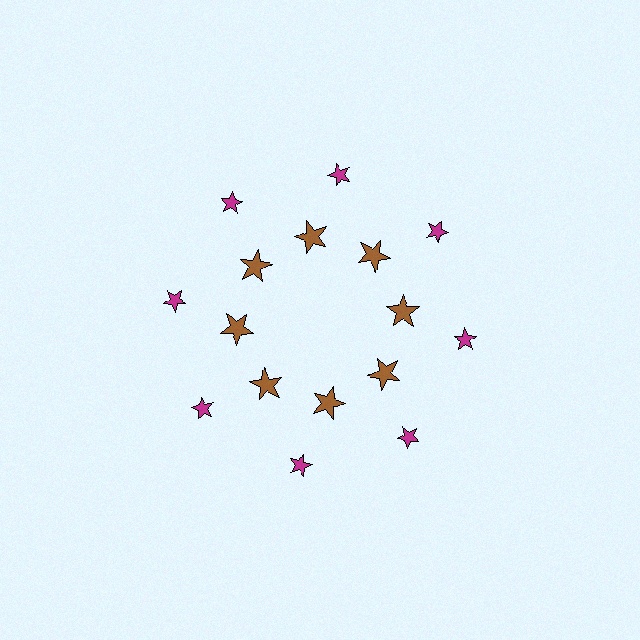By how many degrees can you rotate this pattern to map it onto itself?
The pattern maps onto itself every 45 degrees of rotation.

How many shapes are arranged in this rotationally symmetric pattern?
There are 16 shapes, arranged in 8 groups of 2.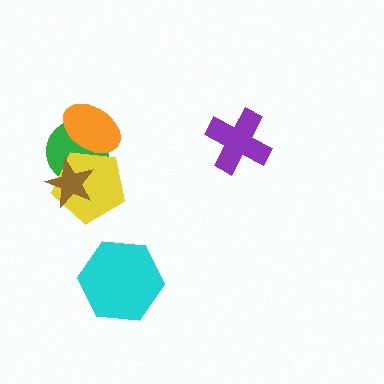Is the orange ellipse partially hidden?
Yes, it is partially covered by another shape.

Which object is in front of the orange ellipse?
The yellow pentagon is in front of the orange ellipse.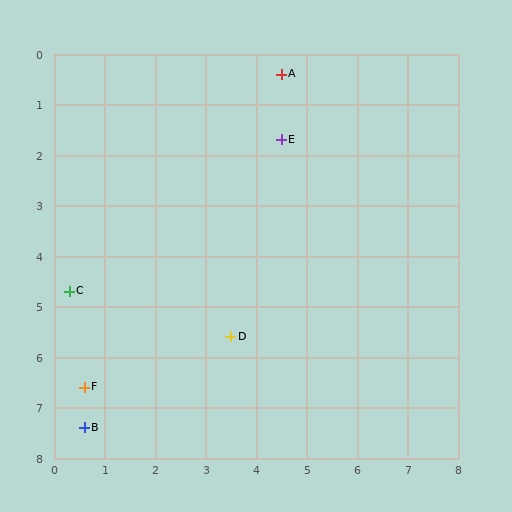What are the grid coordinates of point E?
Point E is at approximately (4.5, 1.7).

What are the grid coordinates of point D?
Point D is at approximately (3.5, 5.6).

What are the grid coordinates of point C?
Point C is at approximately (0.3, 4.7).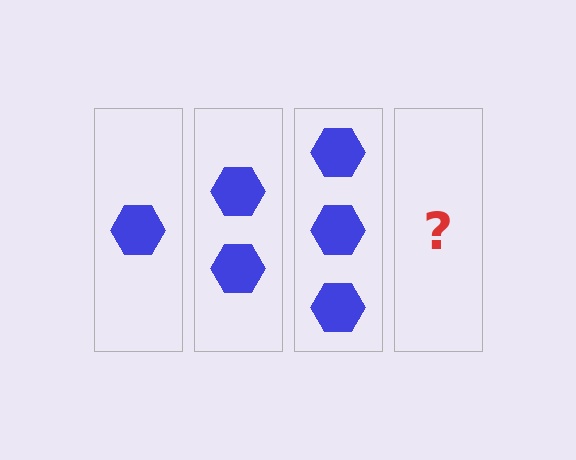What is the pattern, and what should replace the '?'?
The pattern is that each step adds one more hexagon. The '?' should be 4 hexagons.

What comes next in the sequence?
The next element should be 4 hexagons.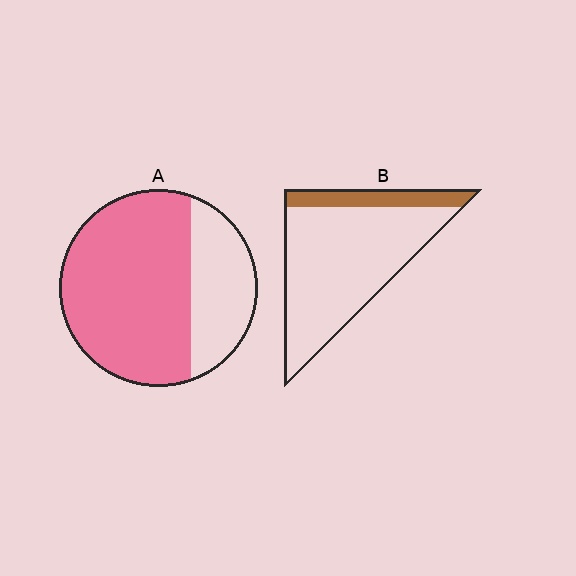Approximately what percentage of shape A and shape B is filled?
A is approximately 70% and B is approximately 15%.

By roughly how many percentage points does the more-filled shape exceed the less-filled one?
By roughly 55 percentage points (A over B).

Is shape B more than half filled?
No.